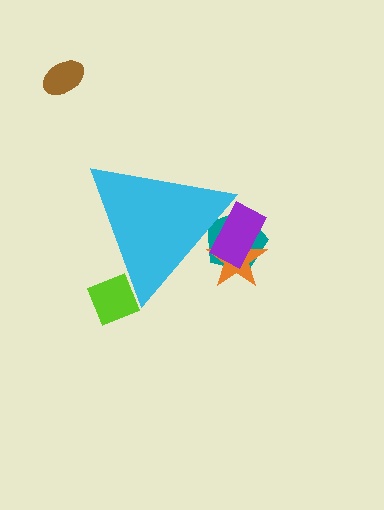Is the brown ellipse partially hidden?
No, the brown ellipse is fully visible.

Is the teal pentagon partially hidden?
Yes, the teal pentagon is partially hidden behind the cyan triangle.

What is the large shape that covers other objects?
A cyan triangle.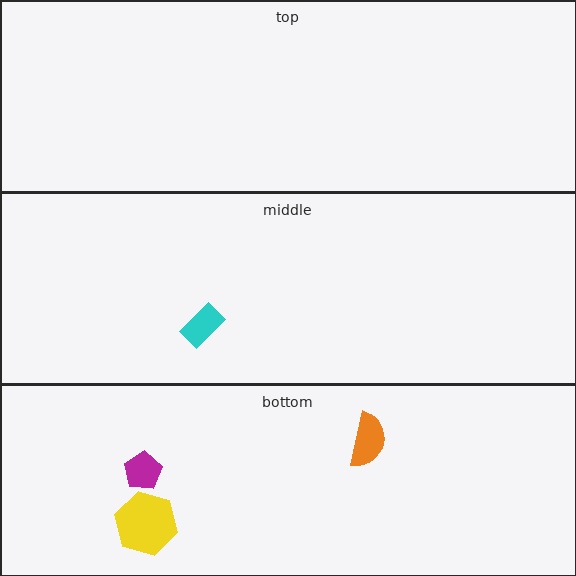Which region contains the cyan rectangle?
The middle region.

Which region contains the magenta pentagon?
The bottom region.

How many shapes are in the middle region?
1.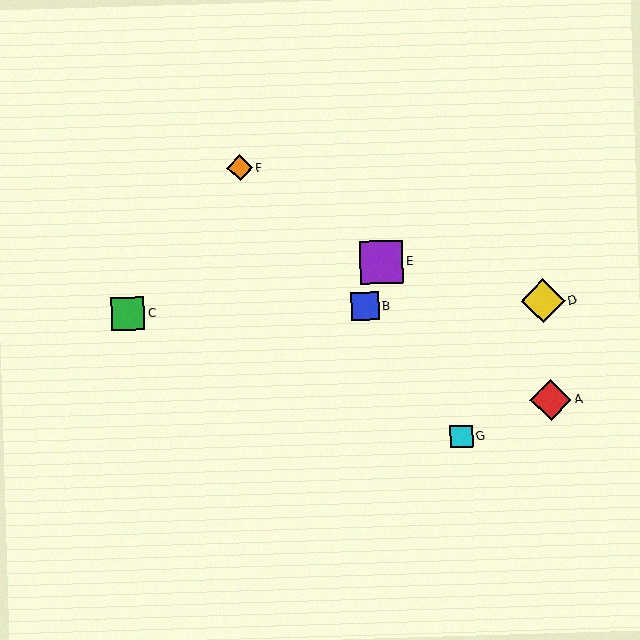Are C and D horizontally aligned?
Yes, both are at y≈313.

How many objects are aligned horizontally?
3 objects (B, C, D) are aligned horizontally.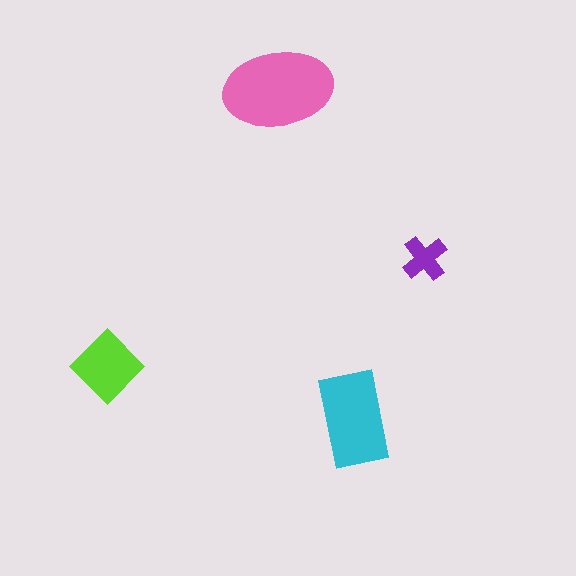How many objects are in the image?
There are 4 objects in the image.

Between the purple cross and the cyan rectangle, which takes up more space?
The cyan rectangle.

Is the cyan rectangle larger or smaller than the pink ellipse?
Smaller.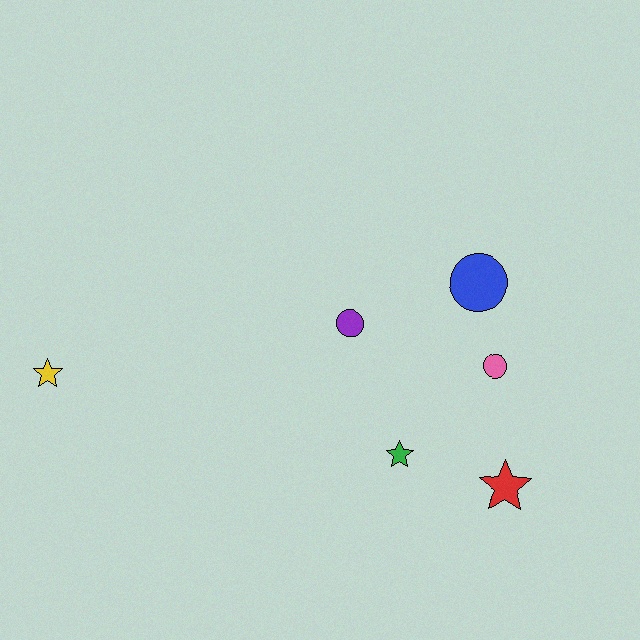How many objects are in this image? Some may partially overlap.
There are 6 objects.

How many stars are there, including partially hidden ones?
There are 3 stars.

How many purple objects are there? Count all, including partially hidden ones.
There is 1 purple object.